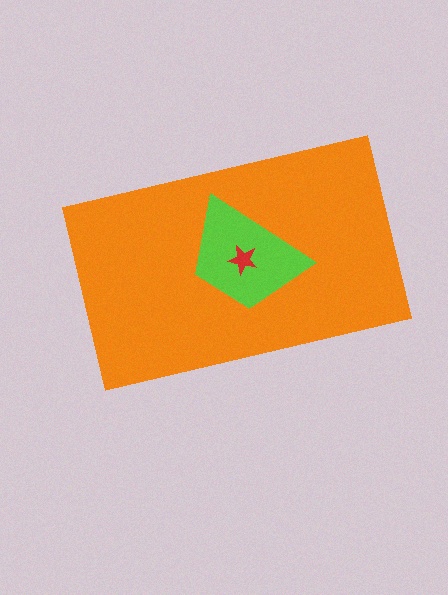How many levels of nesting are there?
3.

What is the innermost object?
The red star.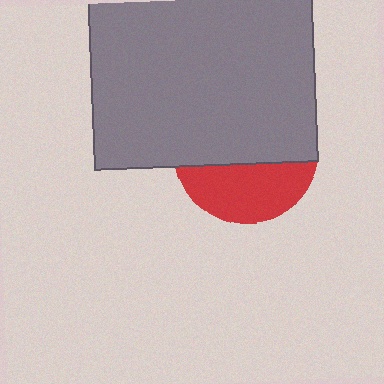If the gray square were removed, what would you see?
You would see the complete red circle.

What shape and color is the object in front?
The object in front is a gray square.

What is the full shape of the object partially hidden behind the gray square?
The partially hidden object is a red circle.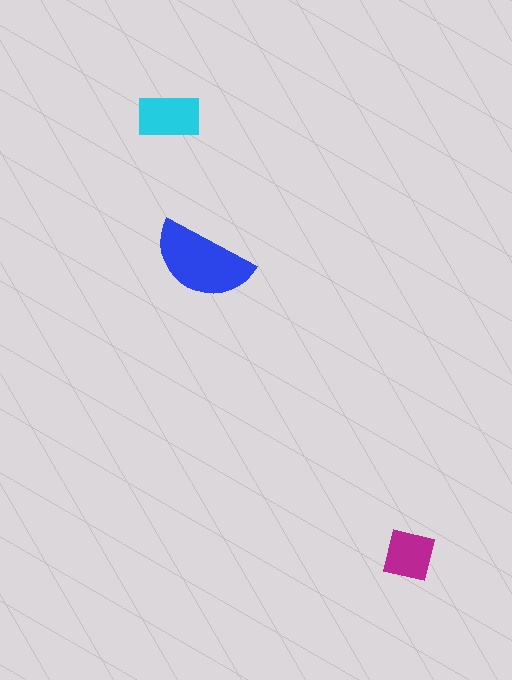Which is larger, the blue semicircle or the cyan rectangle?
The blue semicircle.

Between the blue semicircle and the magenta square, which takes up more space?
The blue semicircle.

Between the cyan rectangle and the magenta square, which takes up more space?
The cyan rectangle.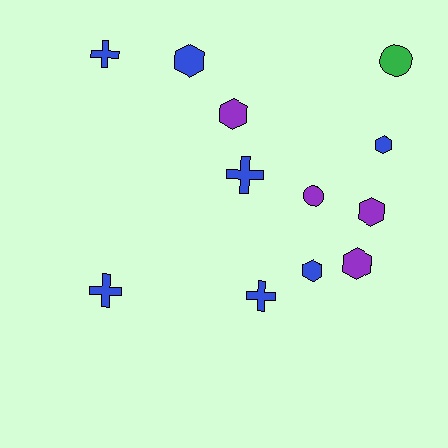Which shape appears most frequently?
Hexagon, with 6 objects.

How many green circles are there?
There is 1 green circle.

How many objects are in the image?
There are 12 objects.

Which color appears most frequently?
Blue, with 7 objects.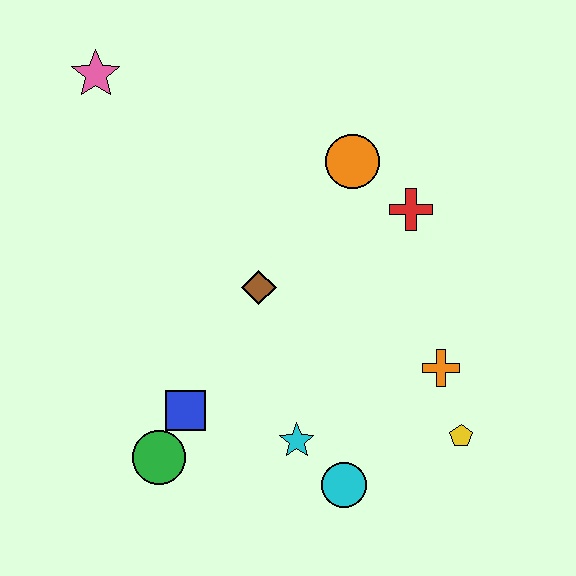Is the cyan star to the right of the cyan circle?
No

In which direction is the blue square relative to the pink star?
The blue square is below the pink star.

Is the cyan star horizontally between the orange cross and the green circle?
Yes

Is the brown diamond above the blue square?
Yes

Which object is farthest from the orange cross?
The pink star is farthest from the orange cross.